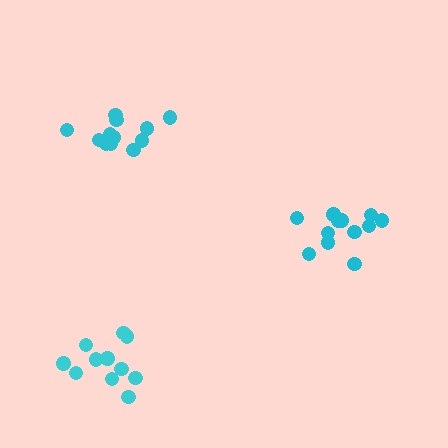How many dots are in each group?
Group 1: 12 dots, Group 2: 12 dots, Group 3: 11 dots (35 total).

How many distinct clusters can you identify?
There are 3 distinct clusters.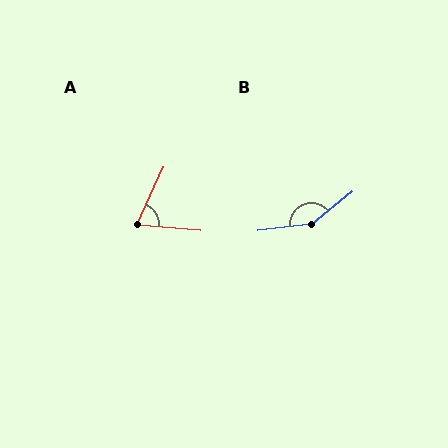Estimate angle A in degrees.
Approximately 70 degrees.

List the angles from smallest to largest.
A (70°), B (148°).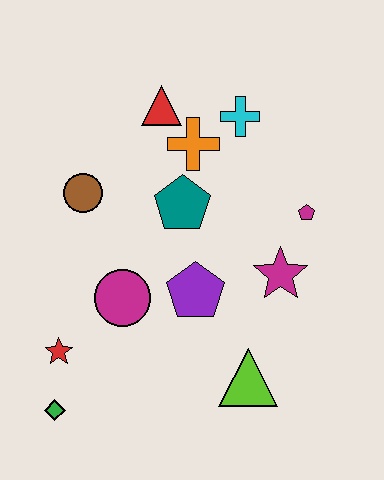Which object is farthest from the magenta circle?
The cyan cross is farthest from the magenta circle.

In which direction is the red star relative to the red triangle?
The red star is below the red triangle.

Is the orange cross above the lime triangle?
Yes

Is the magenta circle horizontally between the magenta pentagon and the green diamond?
Yes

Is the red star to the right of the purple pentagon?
No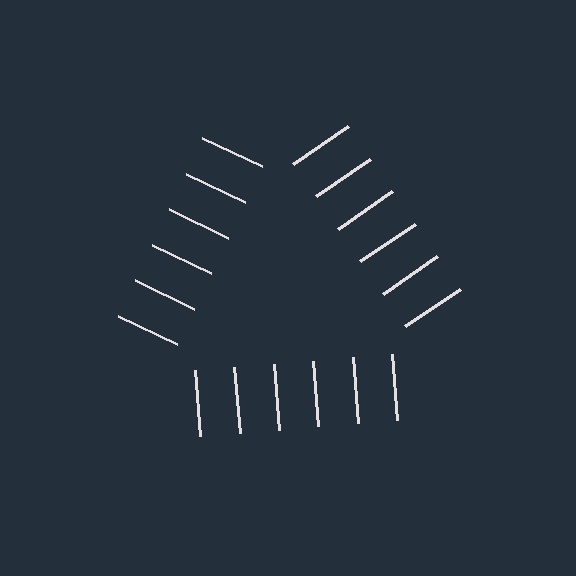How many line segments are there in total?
18 — 6 along each of the 3 edges.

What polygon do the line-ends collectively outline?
An illusory triangle — the line segments terminate on its edges but no continuous stroke is drawn.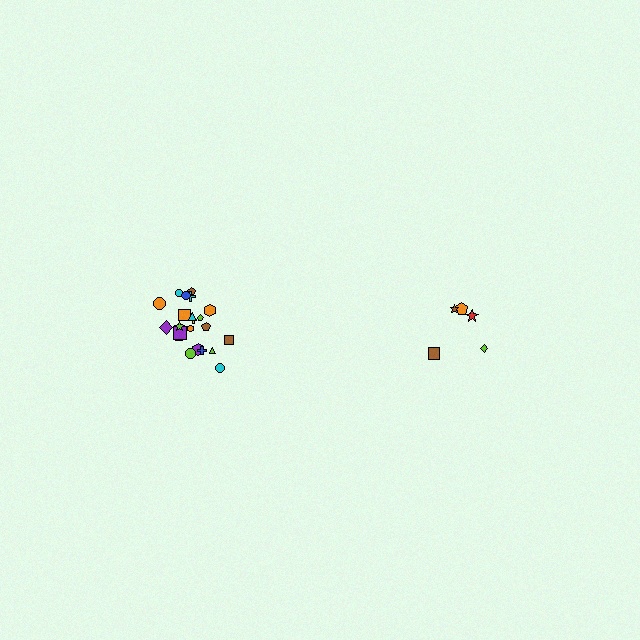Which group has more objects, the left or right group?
The left group.